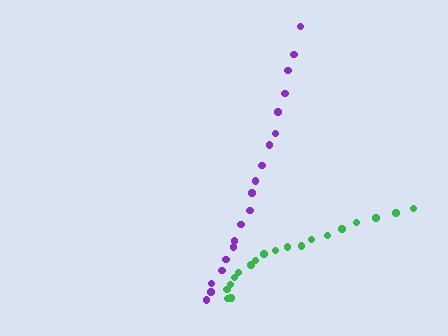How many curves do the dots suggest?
There are 2 distinct paths.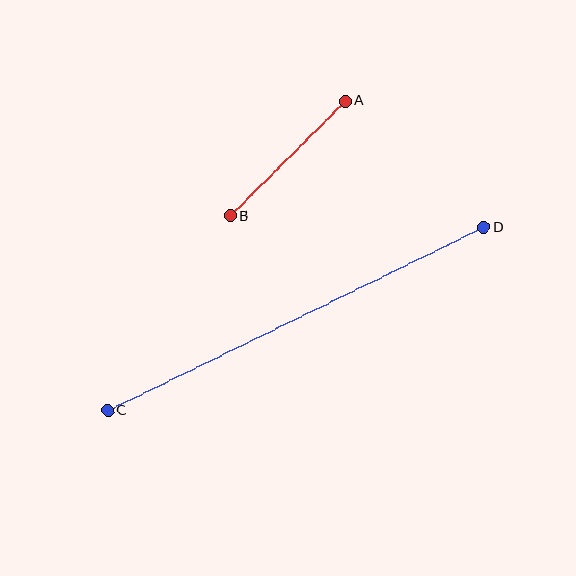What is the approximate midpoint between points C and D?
The midpoint is at approximately (296, 319) pixels.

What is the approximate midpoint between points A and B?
The midpoint is at approximately (288, 158) pixels.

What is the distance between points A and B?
The distance is approximately 162 pixels.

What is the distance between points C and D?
The distance is approximately 418 pixels.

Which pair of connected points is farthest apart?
Points C and D are farthest apart.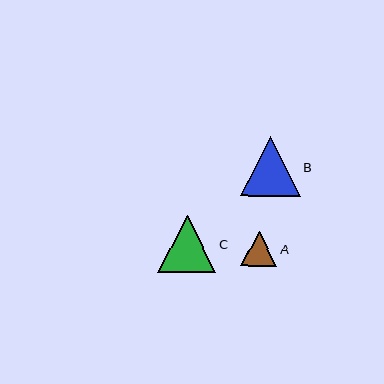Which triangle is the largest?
Triangle B is the largest with a size of approximately 60 pixels.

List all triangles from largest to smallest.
From largest to smallest: B, C, A.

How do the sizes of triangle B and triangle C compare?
Triangle B and triangle C are approximately the same size.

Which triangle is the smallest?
Triangle A is the smallest with a size of approximately 36 pixels.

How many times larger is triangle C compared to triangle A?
Triangle C is approximately 1.6 times the size of triangle A.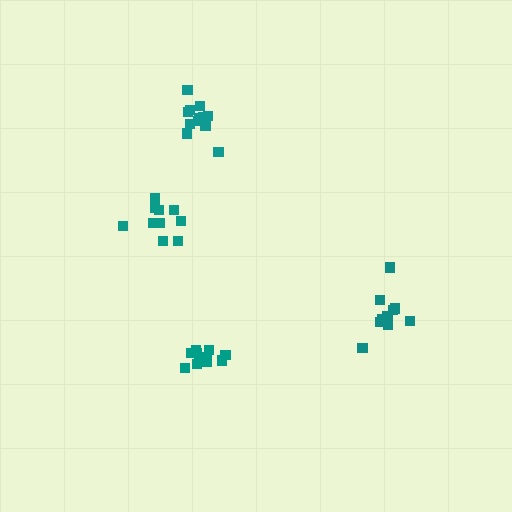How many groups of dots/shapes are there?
There are 4 groups.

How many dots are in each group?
Group 1: 12 dots, Group 2: 11 dots, Group 3: 12 dots, Group 4: 10 dots (45 total).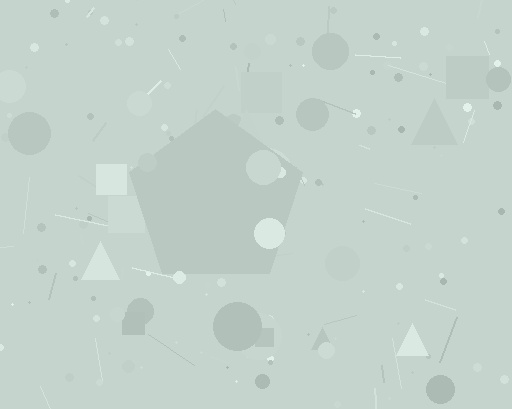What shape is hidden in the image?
A pentagon is hidden in the image.